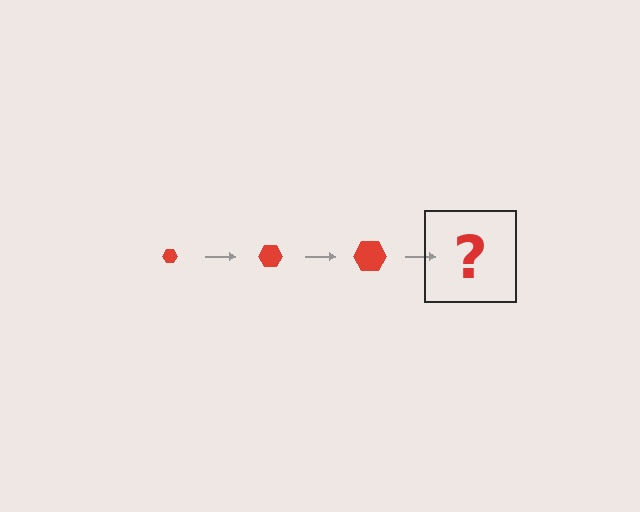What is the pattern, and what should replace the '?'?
The pattern is that the hexagon gets progressively larger each step. The '?' should be a red hexagon, larger than the previous one.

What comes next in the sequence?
The next element should be a red hexagon, larger than the previous one.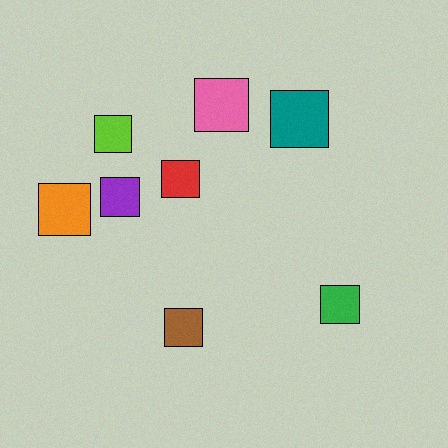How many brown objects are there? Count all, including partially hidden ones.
There is 1 brown object.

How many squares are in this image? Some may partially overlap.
There are 8 squares.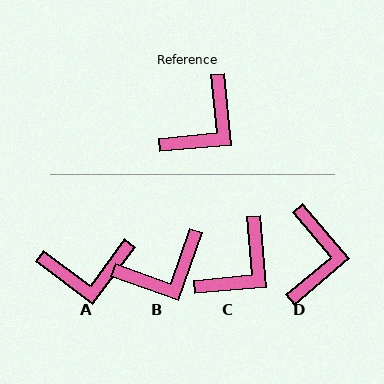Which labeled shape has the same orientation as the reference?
C.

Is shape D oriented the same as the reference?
No, it is off by about 35 degrees.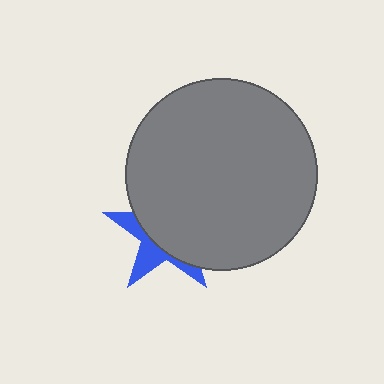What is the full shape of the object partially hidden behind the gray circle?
The partially hidden object is a blue star.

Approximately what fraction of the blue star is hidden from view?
Roughly 66% of the blue star is hidden behind the gray circle.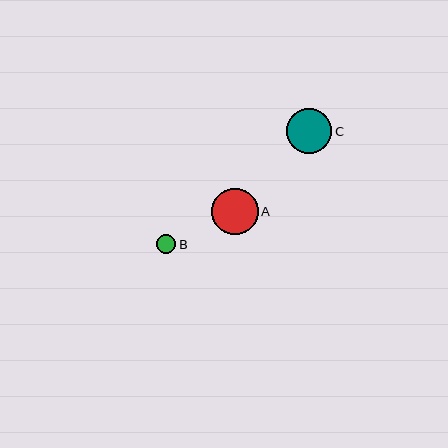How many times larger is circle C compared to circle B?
Circle C is approximately 2.3 times the size of circle B.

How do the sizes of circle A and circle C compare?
Circle A and circle C are approximately the same size.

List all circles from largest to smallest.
From largest to smallest: A, C, B.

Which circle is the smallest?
Circle B is the smallest with a size of approximately 19 pixels.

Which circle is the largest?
Circle A is the largest with a size of approximately 46 pixels.